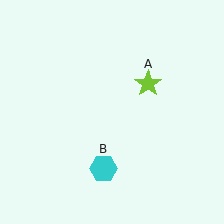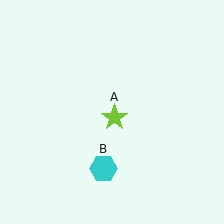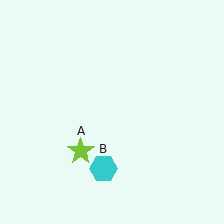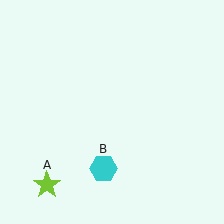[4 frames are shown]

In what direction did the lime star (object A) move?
The lime star (object A) moved down and to the left.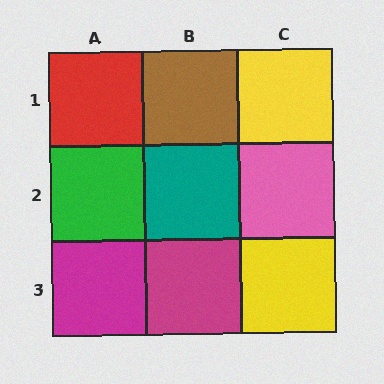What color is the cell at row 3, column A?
Magenta.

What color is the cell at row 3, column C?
Yellow.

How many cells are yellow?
2 cells are yellow.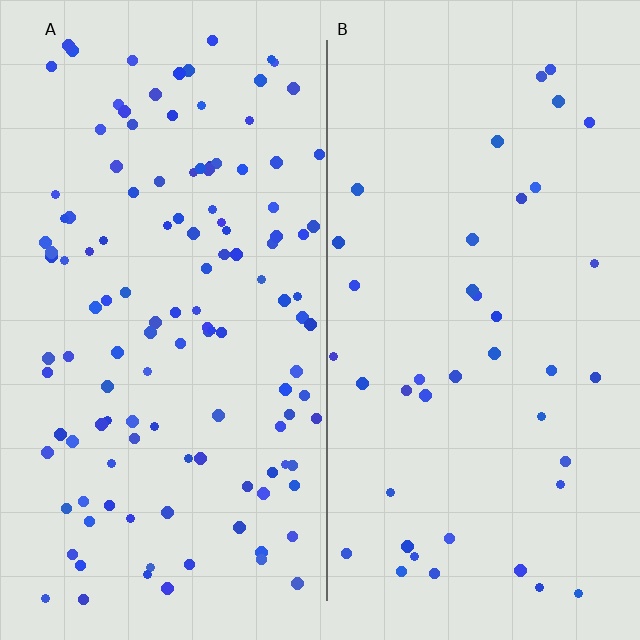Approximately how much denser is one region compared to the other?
Approximately 3.1× — region A over region B.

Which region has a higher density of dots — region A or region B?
A (the left).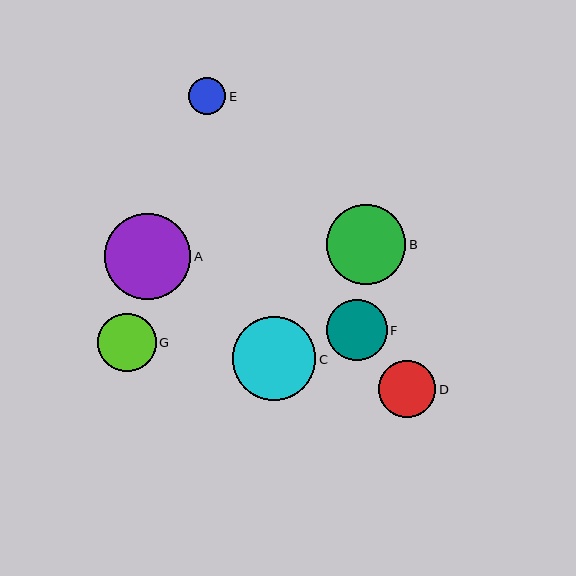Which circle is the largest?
Circle A is the largest with a size of approximately 86 pixels.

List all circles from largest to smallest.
From largest to smallest: A, C, B, F, G, D, E.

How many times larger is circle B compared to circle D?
Circle B is approximately 1.4 times the size of circle D.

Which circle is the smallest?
Circle E is the smallest with a size of approximately 37 pixels.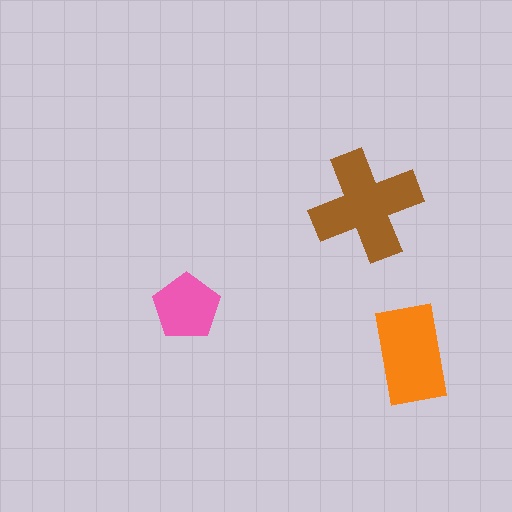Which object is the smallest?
The pink pentagon.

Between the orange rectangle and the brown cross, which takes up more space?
The brown cross.